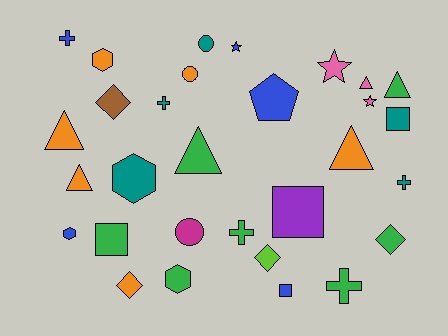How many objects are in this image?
There are 30 objects.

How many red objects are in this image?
There are no red objects.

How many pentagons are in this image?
There is 1 pentagon.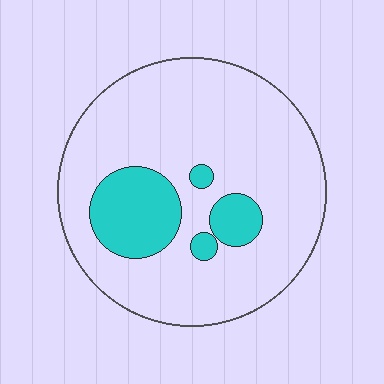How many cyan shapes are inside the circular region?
4.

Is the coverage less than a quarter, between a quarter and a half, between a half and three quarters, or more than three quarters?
Less than a quarter.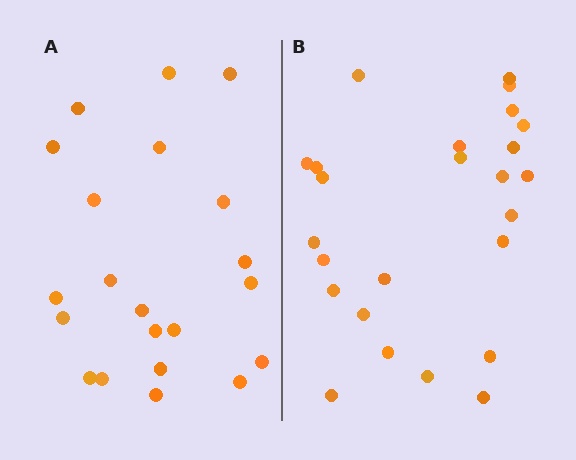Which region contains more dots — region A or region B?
Region B (the right region) has more dots.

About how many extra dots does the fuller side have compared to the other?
Region B has about 4 more dots than region A.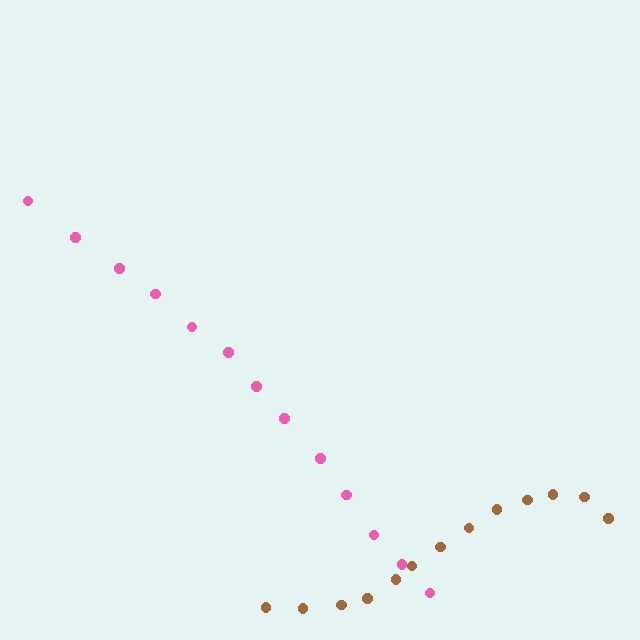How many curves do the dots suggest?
There are 2 distinct paths.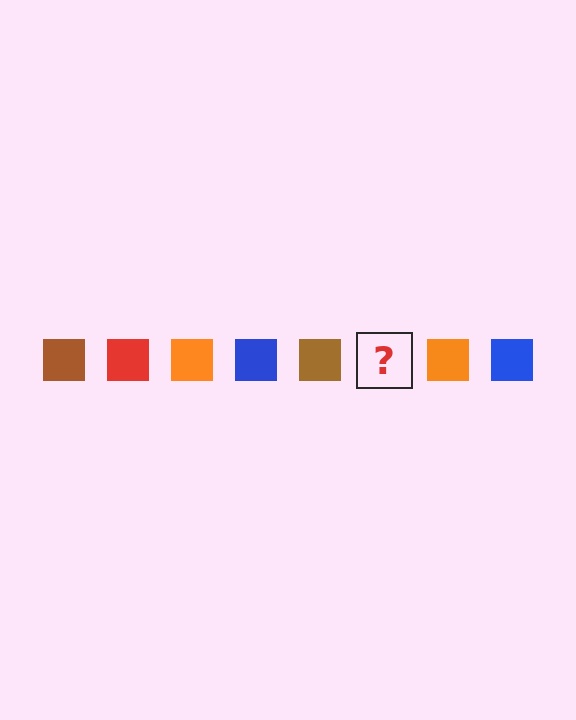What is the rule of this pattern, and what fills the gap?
The rule is that the pattern cycles through brown, red, orange, blue squares. The gap should be filled with a red square.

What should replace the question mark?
The question mark should be replaced with a red square.